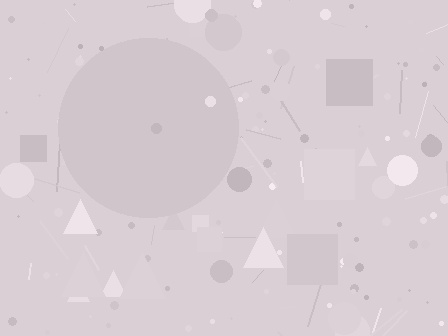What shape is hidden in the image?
A circle is hidden in the image.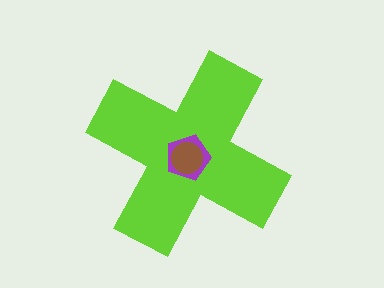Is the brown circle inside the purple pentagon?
Yes.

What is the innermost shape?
The brown circle.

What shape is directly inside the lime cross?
The purple pentagon.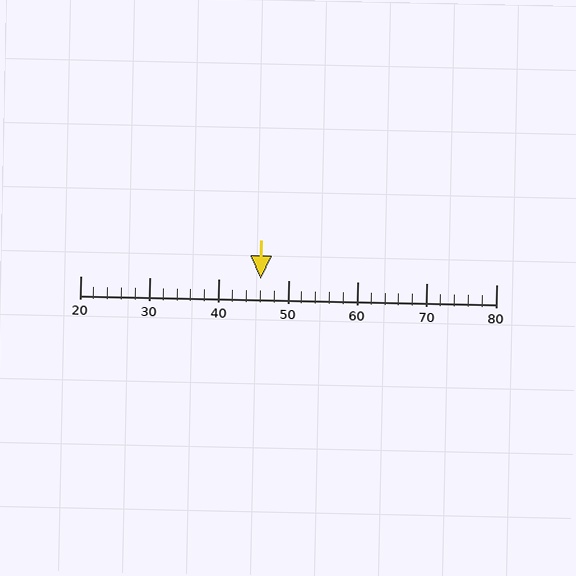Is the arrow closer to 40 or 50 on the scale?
The arrow is closer to 50.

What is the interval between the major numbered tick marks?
The major tick marks are spaced 10 units apart.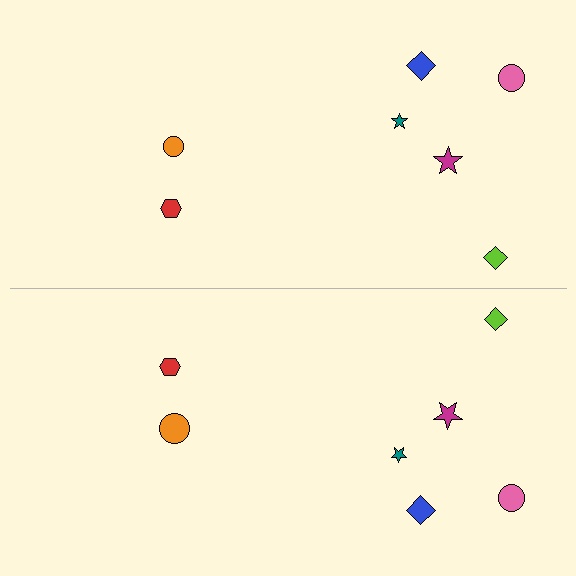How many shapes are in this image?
There are 14 shapes in this image.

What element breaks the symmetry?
The orange circle on the bottom side has a different size than its mirror counterpart.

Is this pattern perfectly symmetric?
No, the pattern is not perfectly symmetric. The orange circle on the bottom side has a different size than its mirror counterpart.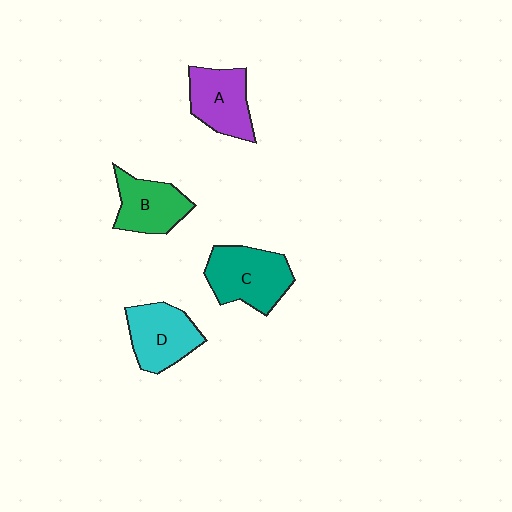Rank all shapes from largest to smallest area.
From largest to smallest: C (teal), D (cyan), A (purple), B (green).